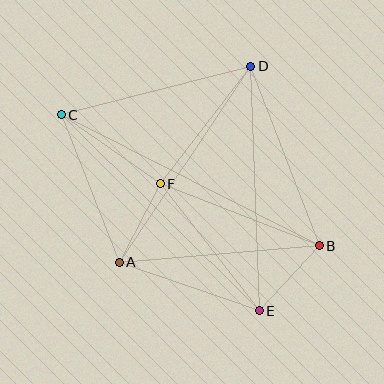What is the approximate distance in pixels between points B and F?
The distance between B and F is approximately 171 pixels.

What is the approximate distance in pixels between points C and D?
The distance between C and D is approximately 195 pixels.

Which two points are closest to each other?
Points B and E are closest to each other.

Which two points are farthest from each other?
Points B and C are farthest from each other.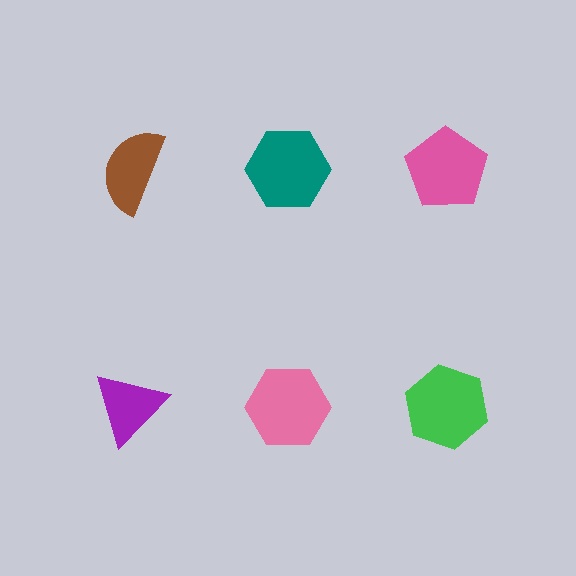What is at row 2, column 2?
A pink hexagon.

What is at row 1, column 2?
A teal hexagon.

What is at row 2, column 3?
A green hexagon.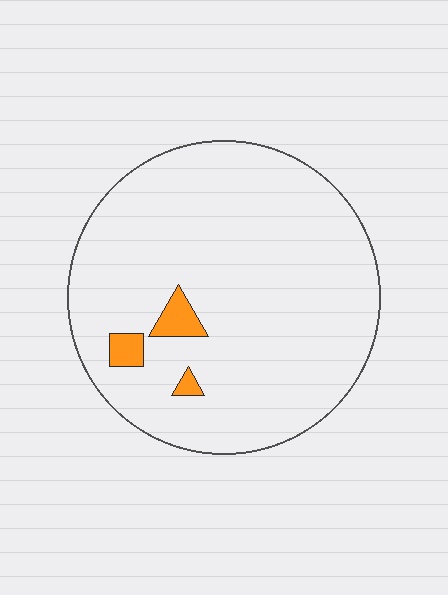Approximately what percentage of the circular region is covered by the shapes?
Approximately 5%.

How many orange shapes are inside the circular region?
3.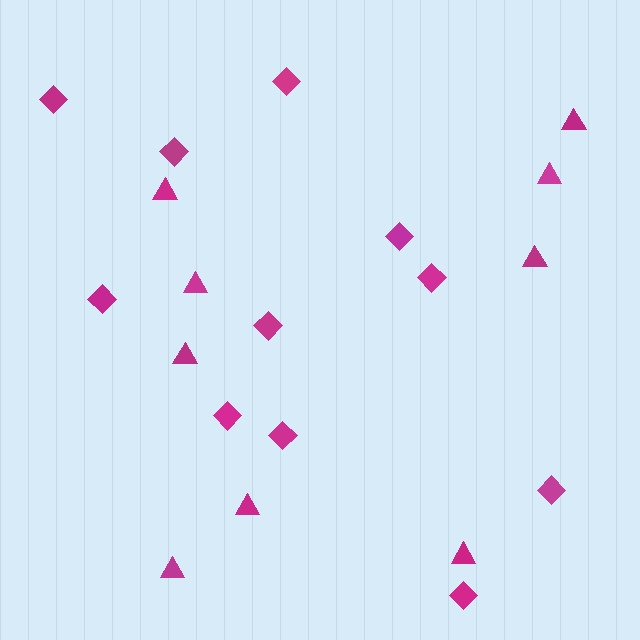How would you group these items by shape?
There are 2 groups: one group of diamonds (11) and one group of triangles (9).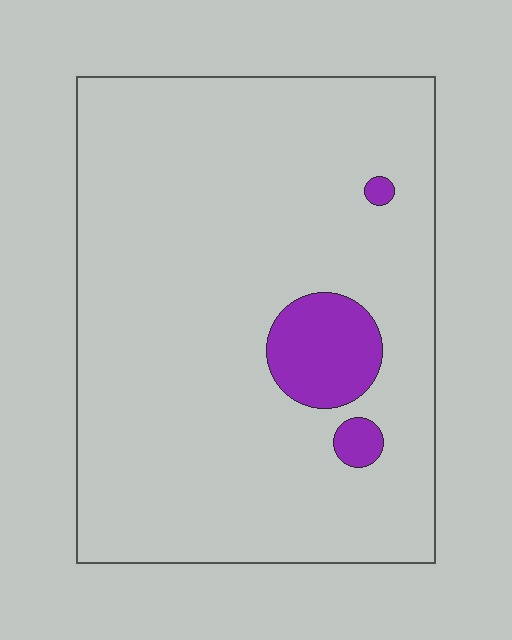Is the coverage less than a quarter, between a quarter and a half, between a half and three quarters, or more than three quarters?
Less than a quarter.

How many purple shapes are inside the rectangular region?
3.